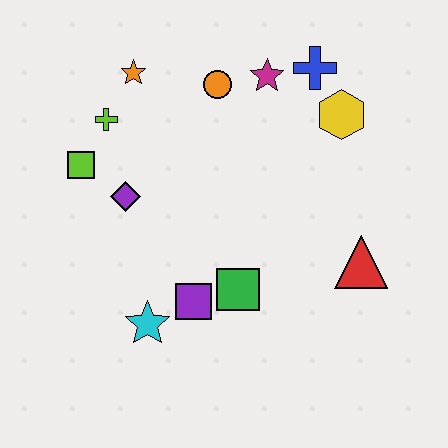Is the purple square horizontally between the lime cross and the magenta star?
Yes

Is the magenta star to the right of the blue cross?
No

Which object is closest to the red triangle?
The green square is closest to the red triangle.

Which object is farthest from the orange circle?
The cyan star is farthest from the orange circle.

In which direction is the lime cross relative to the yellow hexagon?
The lime cross is to the left of the yellow hexagon.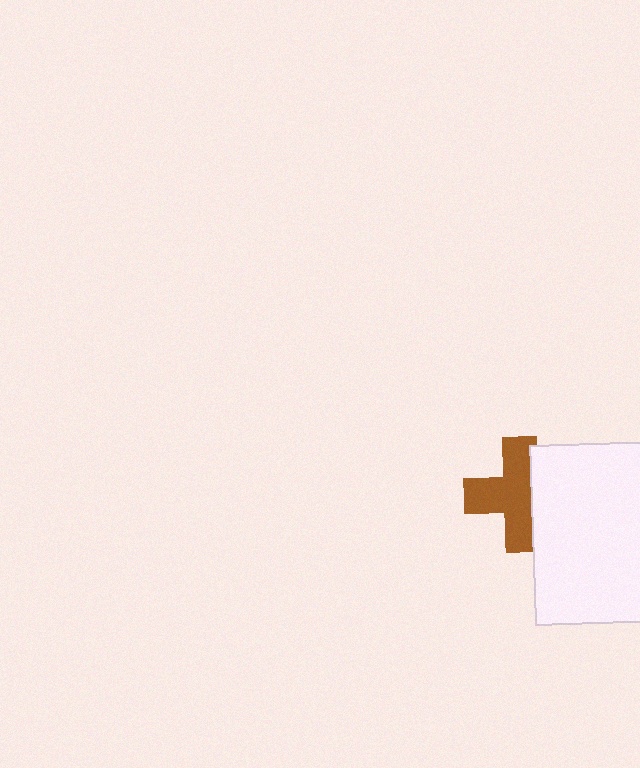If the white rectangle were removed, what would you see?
You would see the complete brown cross.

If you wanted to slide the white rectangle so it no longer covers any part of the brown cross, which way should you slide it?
Slide it right — that is the most direct way to separate the two shapes.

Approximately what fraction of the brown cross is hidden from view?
Roughly 33% of the brown cross is hidden behind the white rectangle.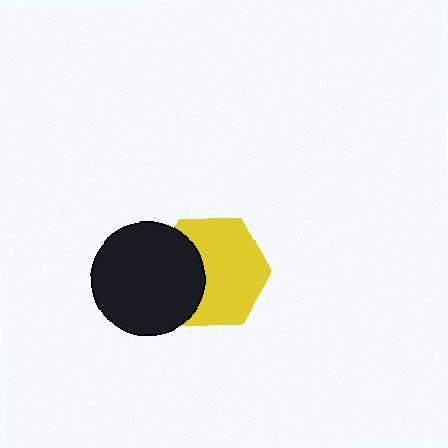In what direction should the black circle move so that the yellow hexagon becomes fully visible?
The black circle should move left. That is the shortest direction to clear the overlap and leave the yellow hexagon fully visible.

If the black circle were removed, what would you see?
You would see the complete yellow hexagon.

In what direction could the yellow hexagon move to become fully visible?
The yellow hexagon could move right. That would shift it out from behind the black circle entirely.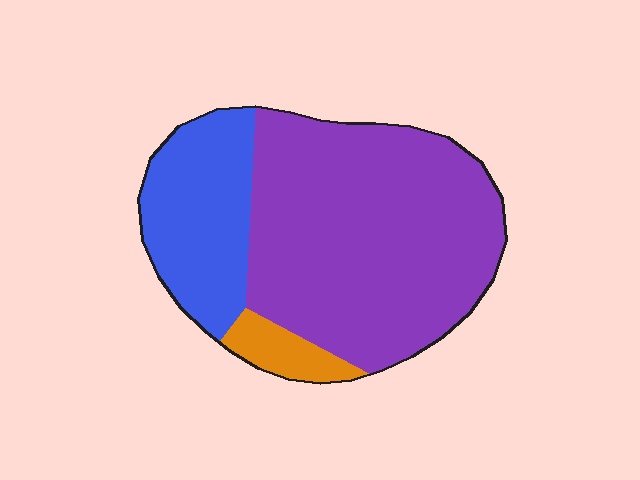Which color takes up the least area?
Orange, at roughly 5%.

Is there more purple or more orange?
Purple.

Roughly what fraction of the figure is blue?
Blue takes up between a quarter and a half of the figure.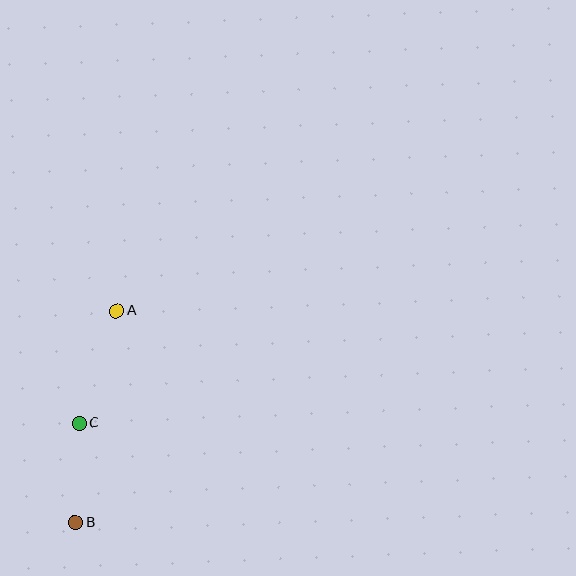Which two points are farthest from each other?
Points A and B are farthest from each other.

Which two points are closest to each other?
Points B and C are closest to each other.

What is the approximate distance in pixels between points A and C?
The distance between A and C is approximately 118 pixels.